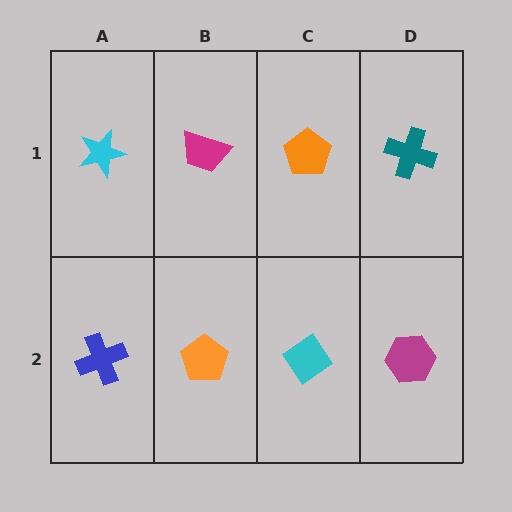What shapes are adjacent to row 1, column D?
A magenta hexagon (row 2, column D), an orange pentagon (row 1, column C).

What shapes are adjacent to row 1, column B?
An orange pentagon (row 2, column B), a cyan star (row 1, column A), an orange pentagon (row 1, column C).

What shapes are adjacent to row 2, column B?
A magenta trapezoid (row 1, column B), a blue cross (row 2, column A), a cyan diamond (row 2, column C).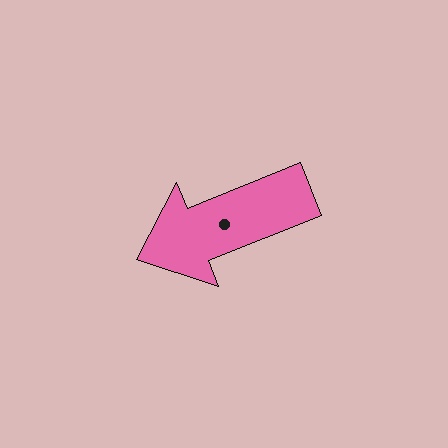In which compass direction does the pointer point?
West.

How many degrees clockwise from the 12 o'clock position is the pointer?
Approximately 248 degrees.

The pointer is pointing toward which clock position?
Roughly 8 o'clock.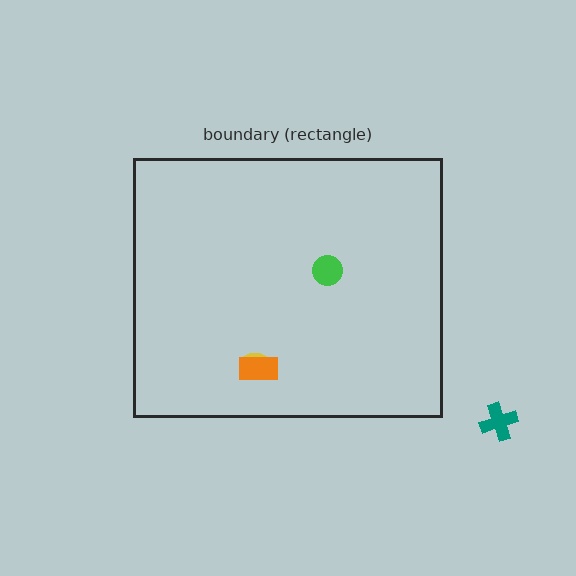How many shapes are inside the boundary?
3 inside, 1 outside.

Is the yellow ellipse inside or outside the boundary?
Inside.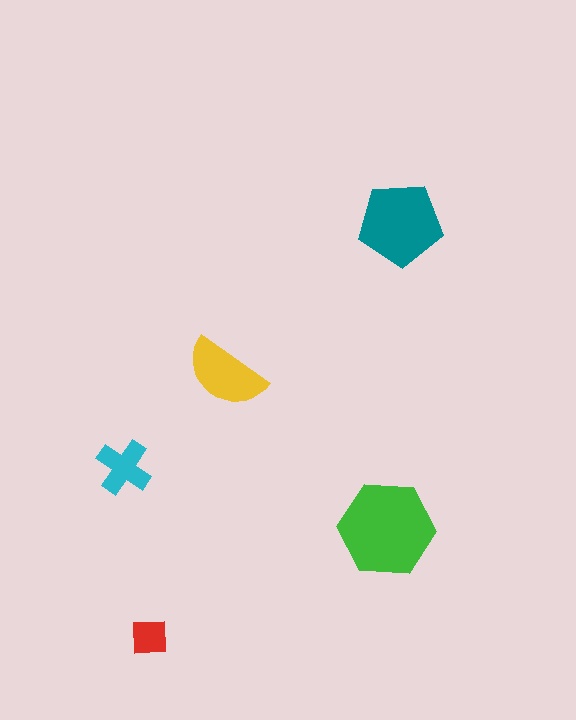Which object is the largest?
The green hexagon.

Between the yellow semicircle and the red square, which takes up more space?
The yellow semicircle.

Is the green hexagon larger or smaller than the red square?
Larger.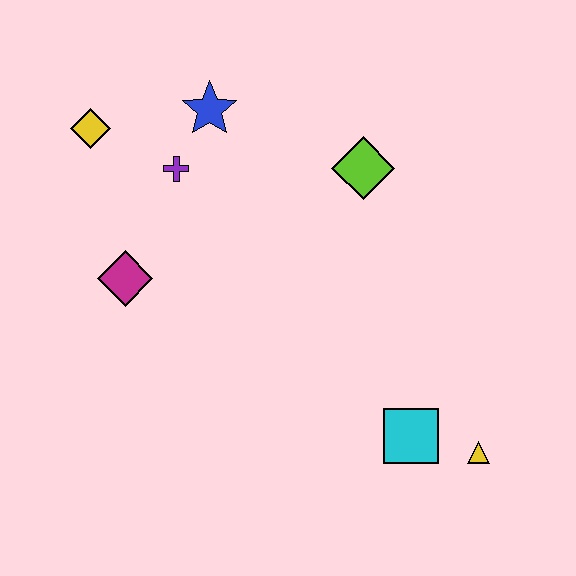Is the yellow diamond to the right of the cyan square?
No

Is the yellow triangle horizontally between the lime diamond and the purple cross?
No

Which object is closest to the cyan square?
The yellow triangle is closest to the cyan square.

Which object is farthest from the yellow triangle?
The yellow diamond is farthest from the yellow triangle.